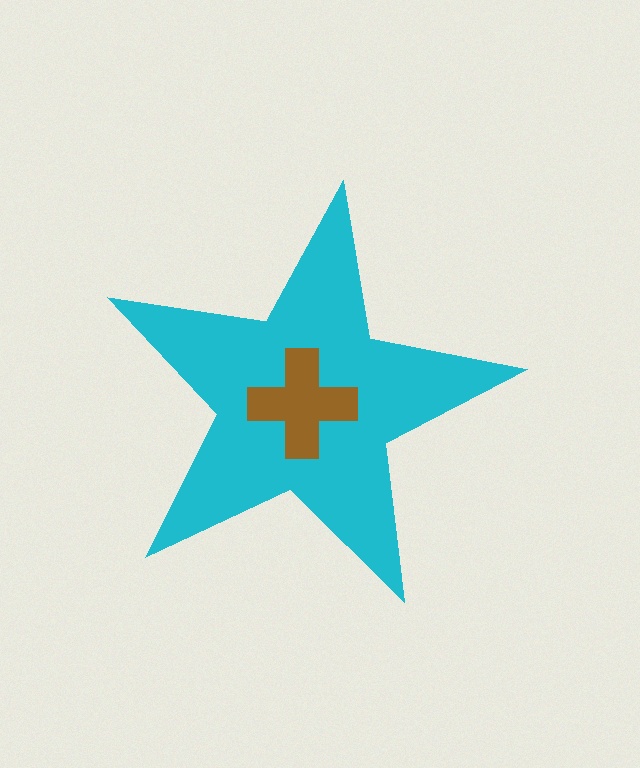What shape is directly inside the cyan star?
The brown cross.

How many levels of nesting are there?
2.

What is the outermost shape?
The cyan star.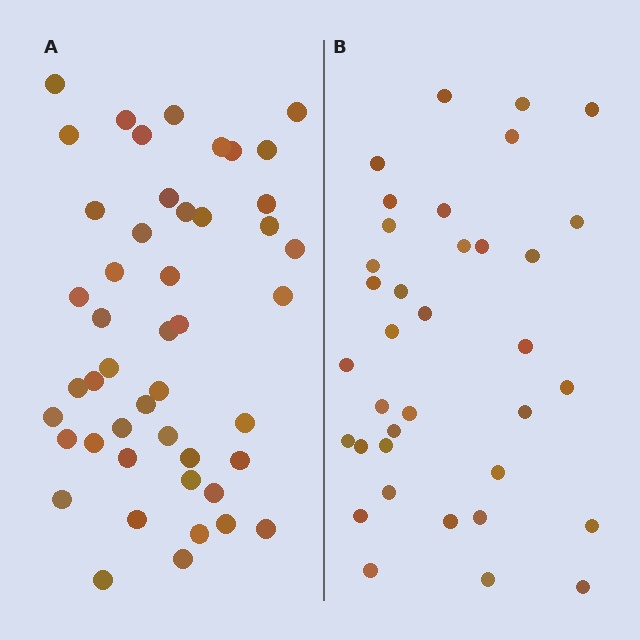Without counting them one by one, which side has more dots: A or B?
Region A (the left region) has more dots.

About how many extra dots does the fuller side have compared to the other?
Region A has roughly 12 or so more dots than region B.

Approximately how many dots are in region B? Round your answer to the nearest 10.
About 40 dots. (The exact count is 36, which rounds to 40.)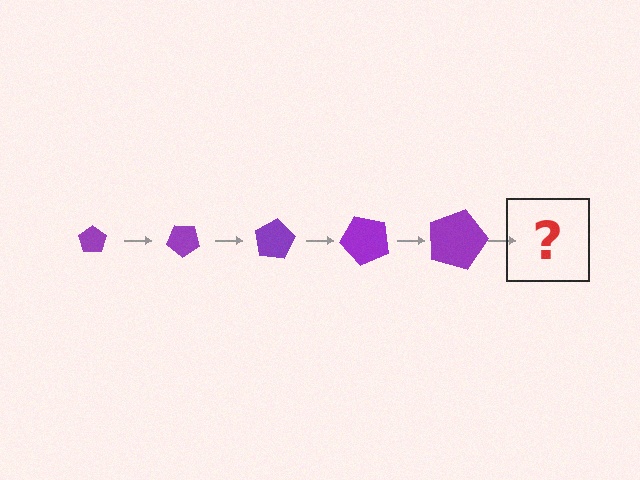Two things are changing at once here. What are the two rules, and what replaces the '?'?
The two rules are that the pentagon grows larger each step and it rotates 40 degrees each step. The '?' should be a pentagon, larger than the previous one and rotated 200 degrees from the start.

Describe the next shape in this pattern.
It should be a pentagon, larger than the previous one and rotated 200 degrees from the start.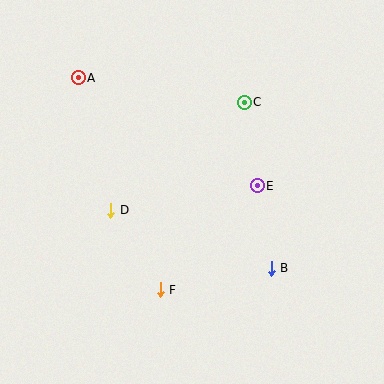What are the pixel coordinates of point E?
Point E is at (257, 186).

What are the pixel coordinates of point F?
Point F is at (160, 290).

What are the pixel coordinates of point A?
Point A is at (78, 78).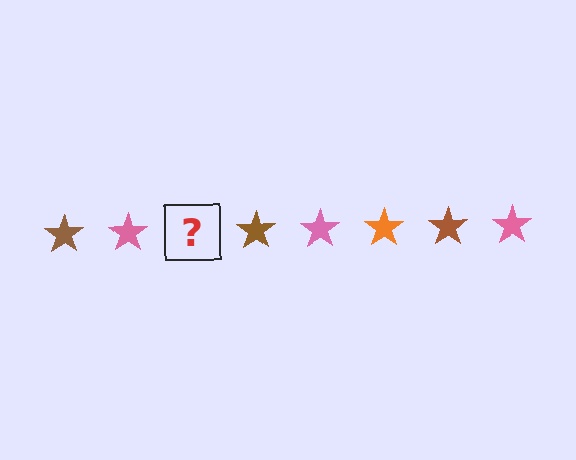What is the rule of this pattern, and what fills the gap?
The rule is that the pattern cycles through brown, pink, orange stars. The gap should be filled with an orange star.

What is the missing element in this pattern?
The missing element is an orange star.